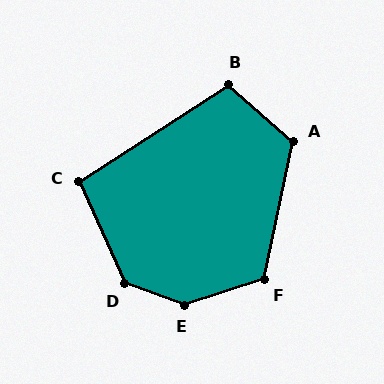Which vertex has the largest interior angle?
E, at approximately 142 degrees.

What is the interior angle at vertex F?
Approximately 120 degrees (obtuse).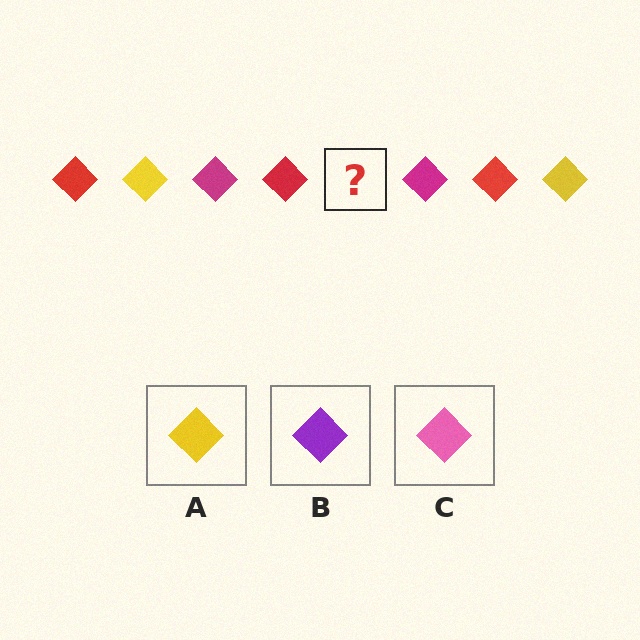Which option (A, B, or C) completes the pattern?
A.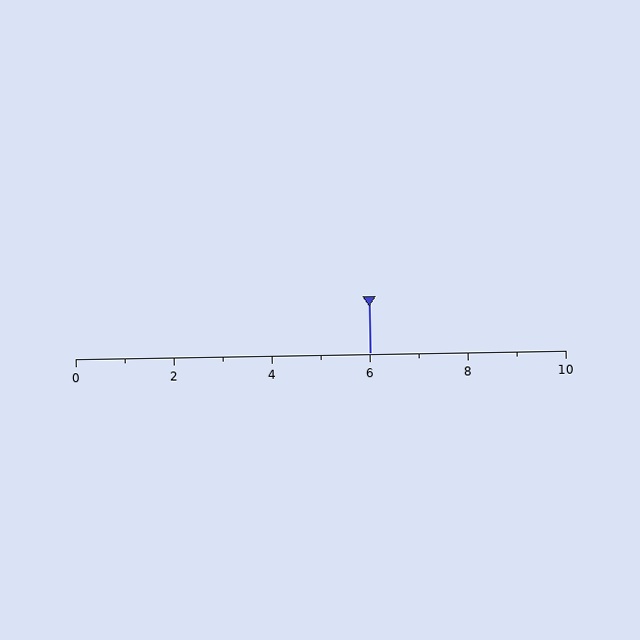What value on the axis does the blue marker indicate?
The marker indicates approximately 6.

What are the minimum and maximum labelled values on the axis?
The axis runs from 0 to 10.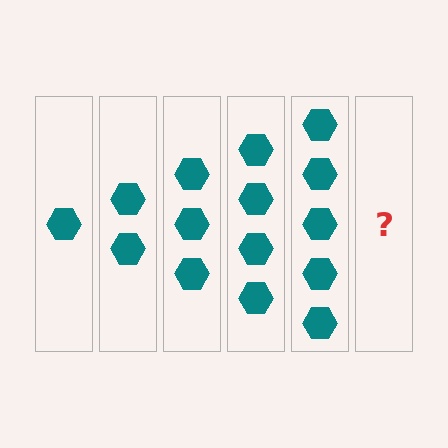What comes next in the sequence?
The next element should be 6 hexagons.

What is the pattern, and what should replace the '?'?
The pattern is that each step adds one more hexagon. The '?' should be 6 hexagons.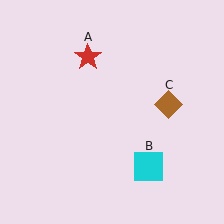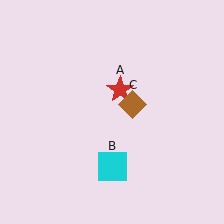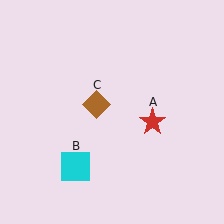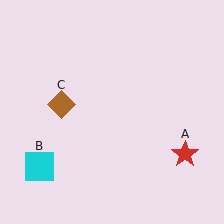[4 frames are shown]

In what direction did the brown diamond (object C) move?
The brown diamond (object C) moved left.